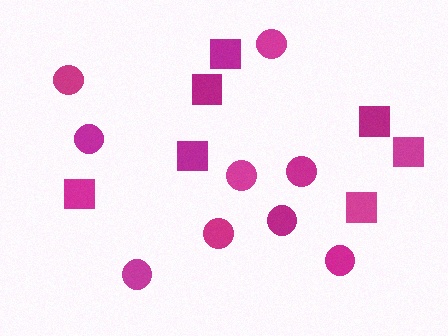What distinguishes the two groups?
There are 2 groups: one group of squares (7) and one group of circles (9).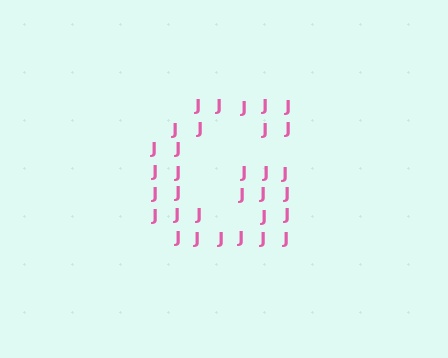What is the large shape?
The large shape is the letter G.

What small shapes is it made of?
It is made of small letter J's.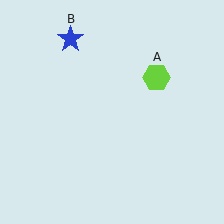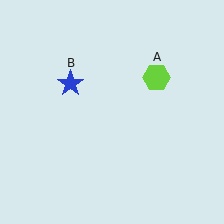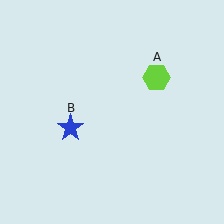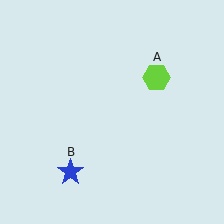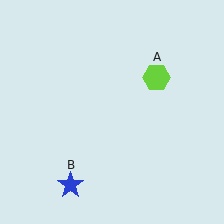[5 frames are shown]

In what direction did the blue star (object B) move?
The blue star (object B) moved down.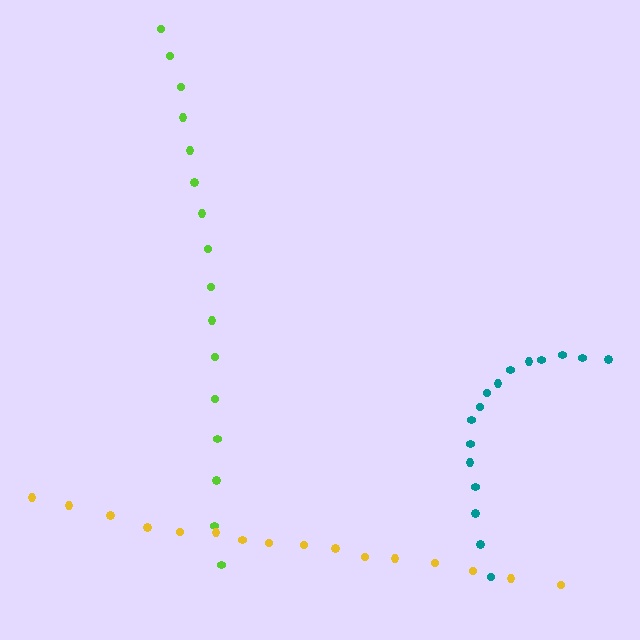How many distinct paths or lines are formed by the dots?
There are 3 distinct paths.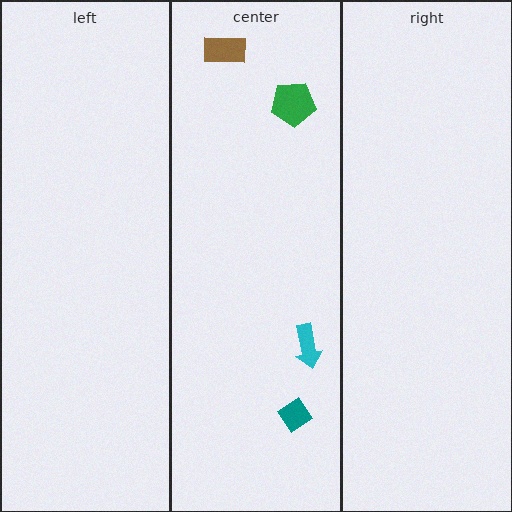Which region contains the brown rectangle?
The center region.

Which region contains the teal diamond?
The center region.